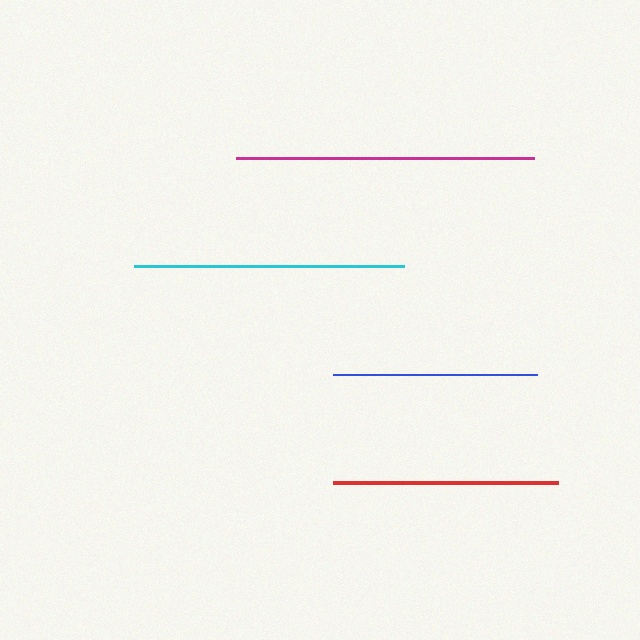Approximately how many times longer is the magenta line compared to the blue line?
The magenta line is approximately 1.5 times the length of the blue line.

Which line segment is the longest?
The magenta line is the longest at approximately 298 pixels.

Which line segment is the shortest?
The blue line is the shortest at approximately 204 pixels.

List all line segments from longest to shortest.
From longest to shortest: magenta, cyan, red, blue.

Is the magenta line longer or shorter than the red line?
The magenta line is longer than the red line.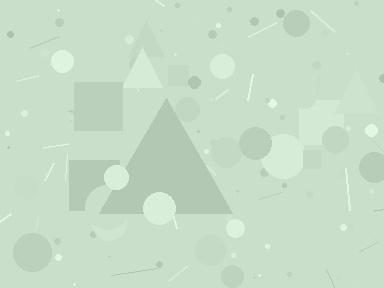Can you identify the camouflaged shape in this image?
The camouflaged shape is a triangle.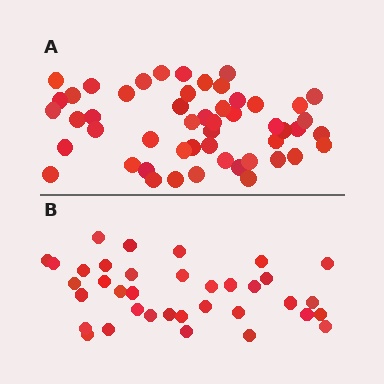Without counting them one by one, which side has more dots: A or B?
Region A (the top region) has more dots.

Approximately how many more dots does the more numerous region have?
Region A has approximately 15 more dots than region B.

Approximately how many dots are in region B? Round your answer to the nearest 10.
About 40 dots. (The exact count is 36, which rounds to 40.)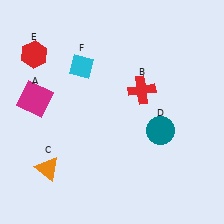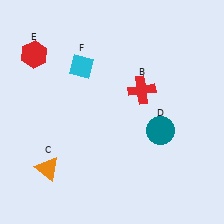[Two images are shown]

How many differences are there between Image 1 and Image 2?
There is 1 difference between the two images.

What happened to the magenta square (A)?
The magenta square (A) was removed in Image 2. It was in the top-left area of Image 1.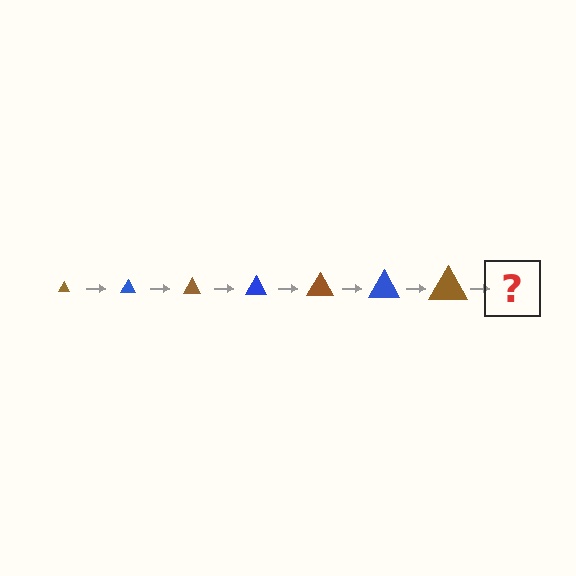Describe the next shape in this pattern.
It should be a blue triangle, larger than the previous one.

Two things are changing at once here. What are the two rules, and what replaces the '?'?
The two rules are that the triangle grows larger each step and the color cycles through brown and blue. The '?' should be a blue triangle, larger than the previous one.